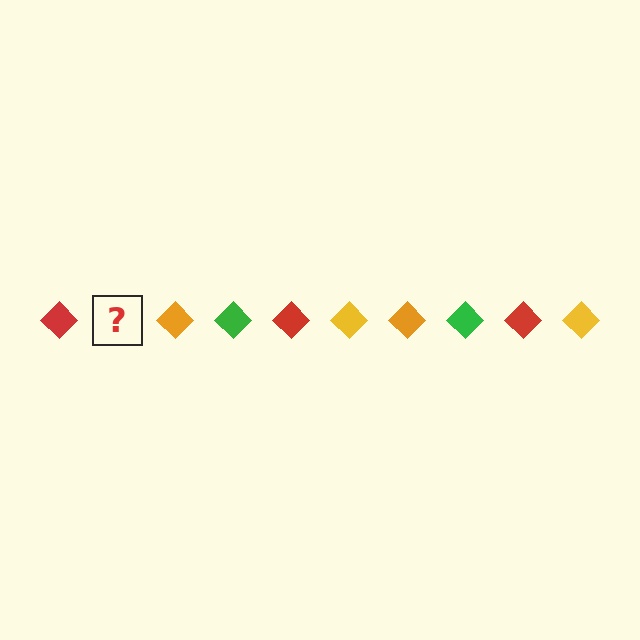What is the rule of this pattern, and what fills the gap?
The rule is that the pattern cycles through red, yellow, orange, green diamonds. The gap should be filled with a yellow diamond.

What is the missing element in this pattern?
The missing element is a yellow diamond.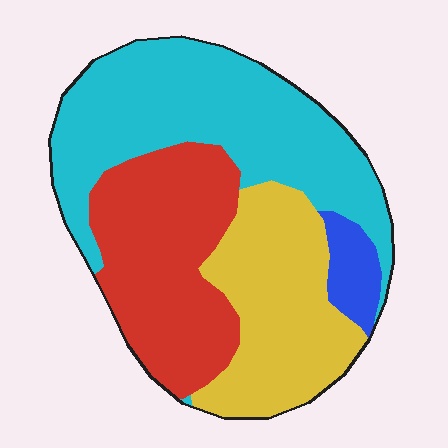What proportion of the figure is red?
Red covers about 30% of the figure.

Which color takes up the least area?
Blue, at roughly 5%.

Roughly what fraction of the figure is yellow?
Yellow covers about 25% of the figure.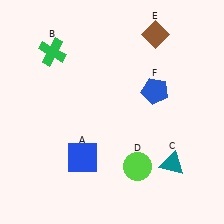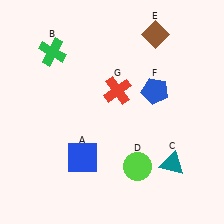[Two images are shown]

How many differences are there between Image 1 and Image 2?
There is 1 difference between the two images.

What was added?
A red cross (G) was added in Image 2.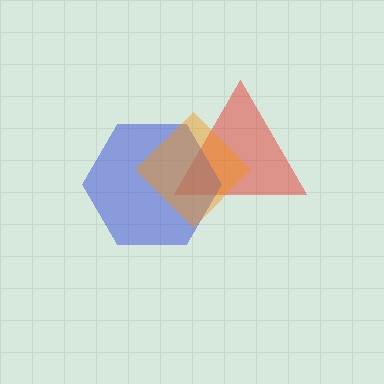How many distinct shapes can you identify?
There are 3 distinct shapes: a red triangle, a blue hexagon, an orange diamond.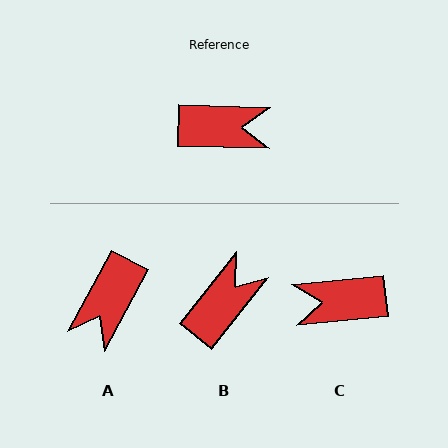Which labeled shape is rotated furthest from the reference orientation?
C, about 173 degrees away.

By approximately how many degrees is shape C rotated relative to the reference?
Approximately 173 degrees clockwise.